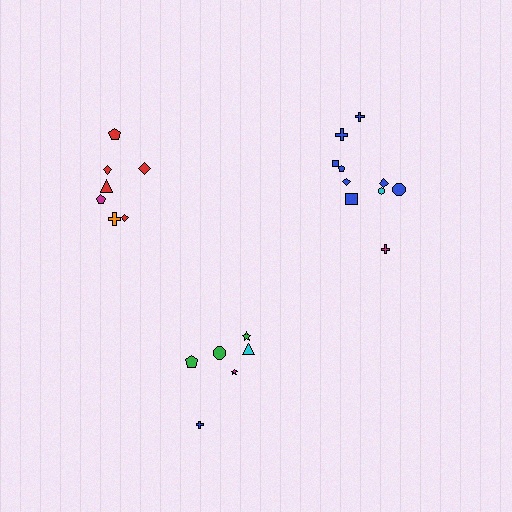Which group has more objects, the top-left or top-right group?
The top-right group.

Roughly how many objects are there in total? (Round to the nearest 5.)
Roughly 25 objects in total.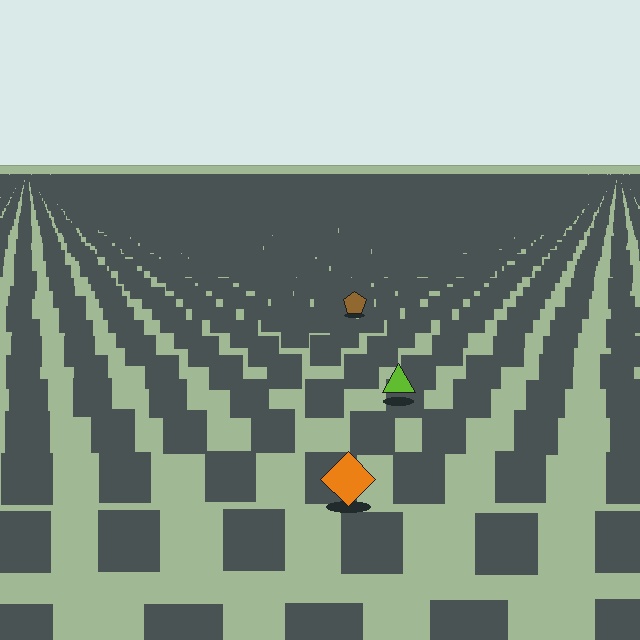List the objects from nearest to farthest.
From nearest to farthest: the orange diamond, the lime triangle, the brown pentagon.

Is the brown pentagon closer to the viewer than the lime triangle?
No. The lime triangle is closer — you can tell from the texture gradient: the ground texture is coarser near it.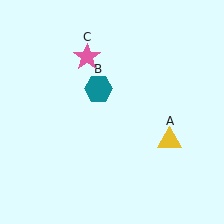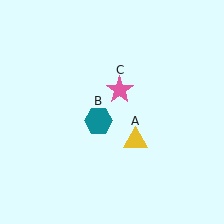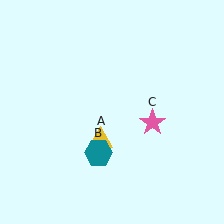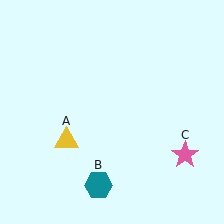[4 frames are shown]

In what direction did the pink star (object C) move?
The pink star (object C) moved down and to the right.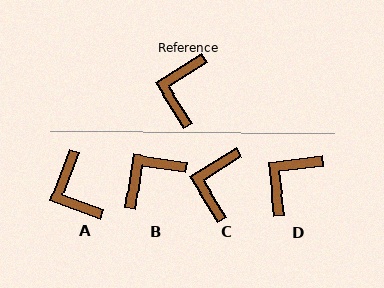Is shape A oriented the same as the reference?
No, it is off by about 37 degrees.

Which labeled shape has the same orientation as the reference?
C.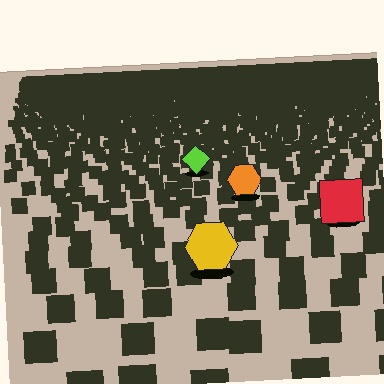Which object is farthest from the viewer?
The lime diamond is farthest from the viewer. It appears smaller and the ground texture around it is denser.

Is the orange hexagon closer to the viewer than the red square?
No. The red square is closer — you can tell from the texture gradient: the ground texture is coarser near it.